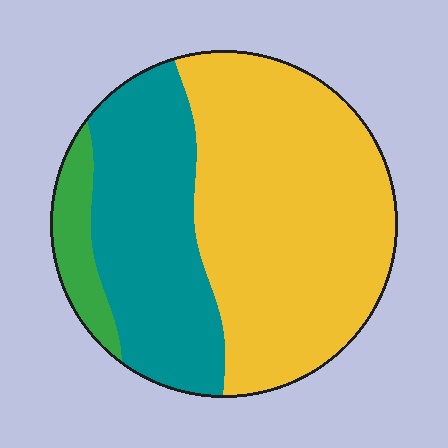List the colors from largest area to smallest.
From largest to smallest: yellow, teal, green.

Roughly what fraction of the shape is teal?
Teal covers around 35% of the shape.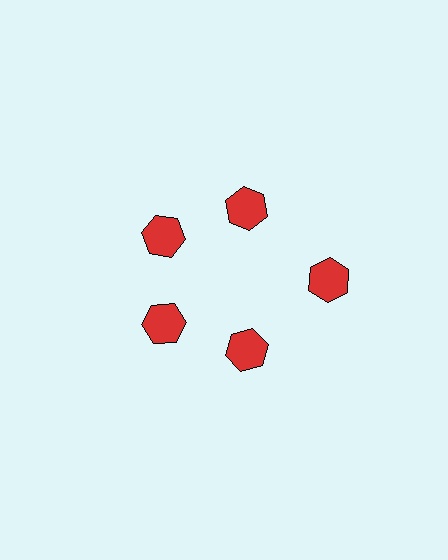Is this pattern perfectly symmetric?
No. The 5 red hexagons are arranged in a ring, but one element near the 3 o'clock position is pushed outward from the center, breaking the 5-fold rotational symmetry.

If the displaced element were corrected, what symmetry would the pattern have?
It would have 5-fold rotational symmetry — the pattern would map onto itself every 72 degrees.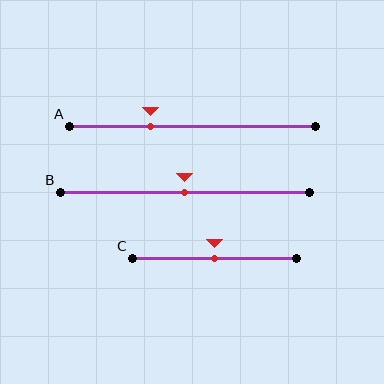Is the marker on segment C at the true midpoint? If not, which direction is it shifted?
Yes, the marker on segment C is at the true midpoint.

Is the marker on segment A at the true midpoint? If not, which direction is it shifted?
No, the marker on segment A is shifted to the left by about 17% of the segment length.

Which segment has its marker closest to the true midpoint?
Segment B has its marker closest to the true midpoint.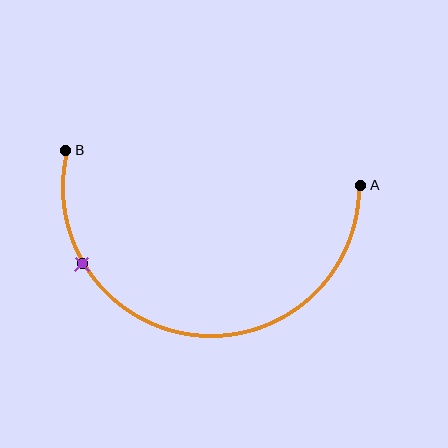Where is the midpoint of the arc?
The arc midpoint is the point on the curve farthest from the straight line joining A and B. It sits below that line.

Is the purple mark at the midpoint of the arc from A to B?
No. The purple mark lies on the arc but is closer to endpoint B. The arc midpoint would be at the point on the curve equidistant along the arc from both A and B.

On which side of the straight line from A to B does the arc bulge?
The arc bulges below the straight line connecting A and B.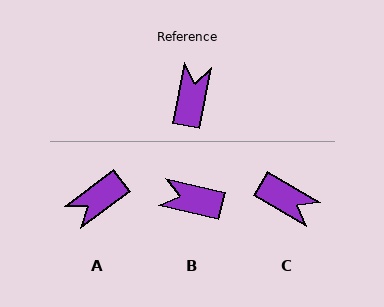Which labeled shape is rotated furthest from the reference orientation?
A, about 138 degrees away.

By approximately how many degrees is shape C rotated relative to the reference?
Approximately 109 degrees clockwise.